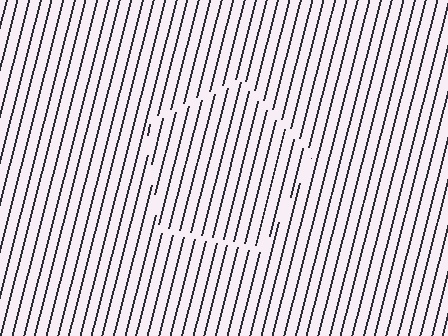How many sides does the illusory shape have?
5 sides — the line-ends trace a pentagon.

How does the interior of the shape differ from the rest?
The interior of the shape contains the same grating, shifted by half a period — the contour is defined by the phase discontinuity where line-ends from the inner and outer gratings abut.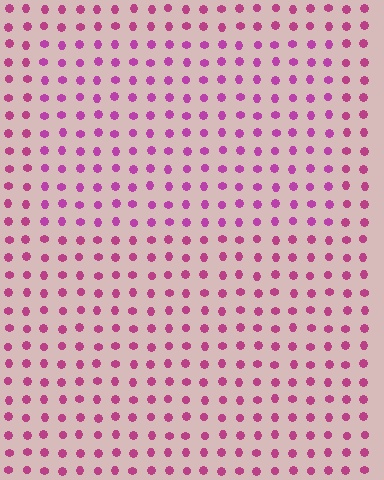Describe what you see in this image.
The image is filled with small magenta elements in a uniform arrangement. A rectangle-shaped region is visible where the elements are tinted to a slightly different hue, forming a subtle color boundary.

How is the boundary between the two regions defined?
The boundary is defined purely by a slight shift in hue (about 17 degrees). Spacing, size, and orientation are identical on both sides.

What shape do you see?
I see a rectangle.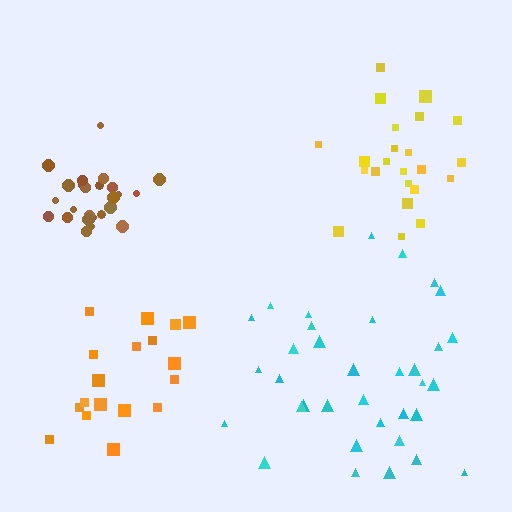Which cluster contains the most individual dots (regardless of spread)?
Cyan (35).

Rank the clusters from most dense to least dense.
brown, yellow, orange, cyan.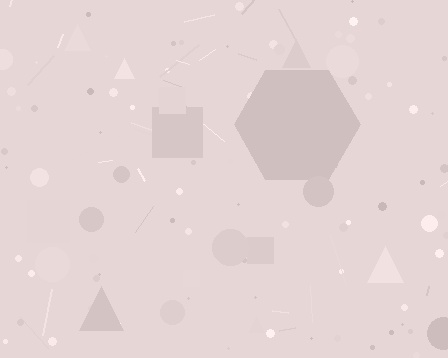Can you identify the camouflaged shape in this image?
The camouflaged shape is a hexagon.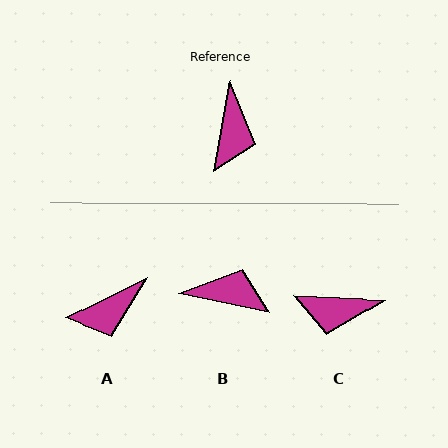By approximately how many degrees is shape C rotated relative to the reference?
Approximately 83 degrees clockwise.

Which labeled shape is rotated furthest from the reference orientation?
B, about 88 degrees away.